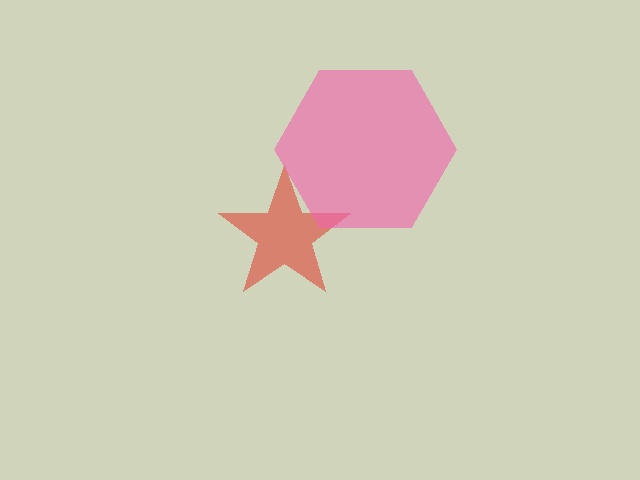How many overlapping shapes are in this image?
There are 2 overlapping shapes in the image.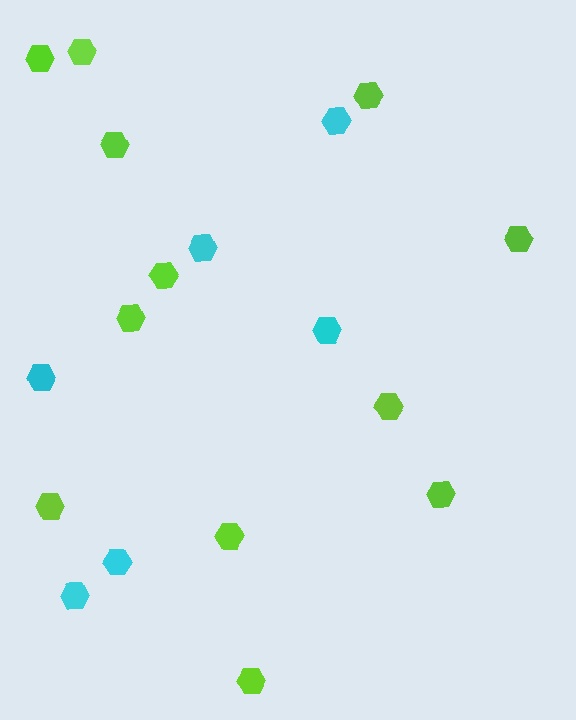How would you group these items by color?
There are 2 groups: one group of cyan hexagons (6) and one group of lime hexagons (12).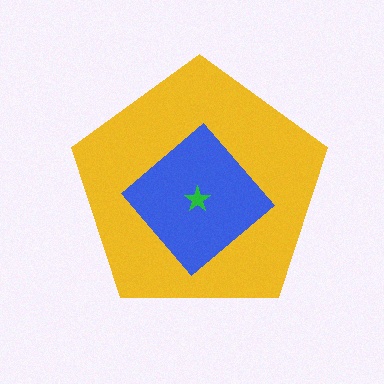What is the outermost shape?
The yellow pentagon.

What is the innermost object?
The green star.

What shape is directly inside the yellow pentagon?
The blue diamond.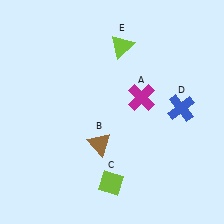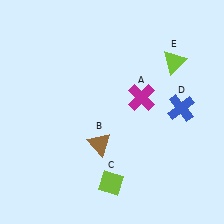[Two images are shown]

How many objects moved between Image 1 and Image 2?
1 object moved between the two images.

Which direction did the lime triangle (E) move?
The lime triangle (E) moved right.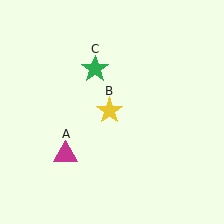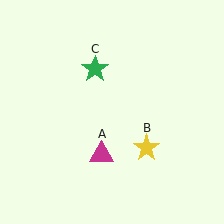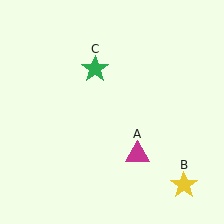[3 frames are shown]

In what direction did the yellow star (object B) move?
The yellow star (object B) moved down and to the right.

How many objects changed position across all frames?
2 objects changed position: magenta triangle (object A), yellow star (object B).